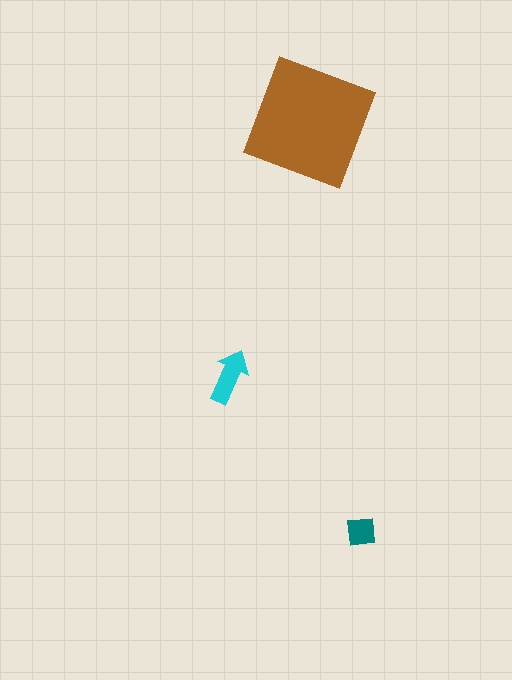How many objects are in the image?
There are 3 objects in the image.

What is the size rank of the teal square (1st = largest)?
3rd.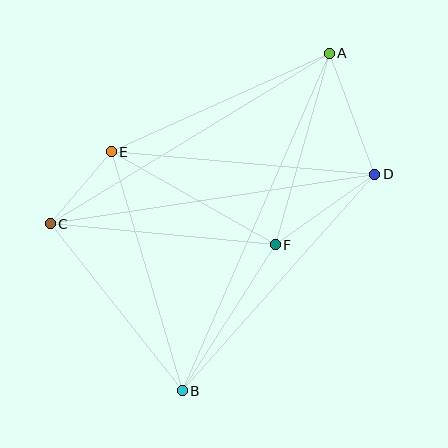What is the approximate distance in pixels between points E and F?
The distance between E and F is approximately 188 pixels.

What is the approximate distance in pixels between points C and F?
The distance between C and F is approximately 226 pixels.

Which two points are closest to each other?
Points C and E are closest to each other.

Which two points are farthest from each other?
Points A and B are farthest from each other.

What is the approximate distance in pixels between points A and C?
The distance between A and C is approximately 327 pixels.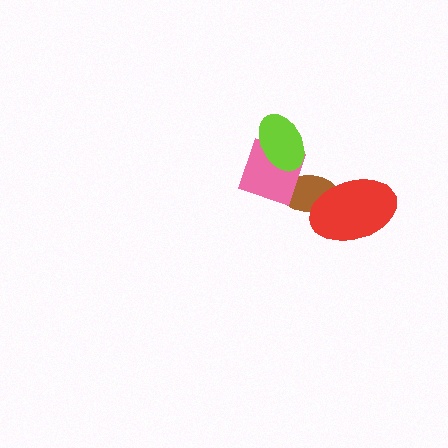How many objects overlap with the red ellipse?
1 object overlaps with the red ellipse.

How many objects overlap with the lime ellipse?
1 object overlaps with the lime ellipse.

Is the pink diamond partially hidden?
Yes, it is partially covered by another shape.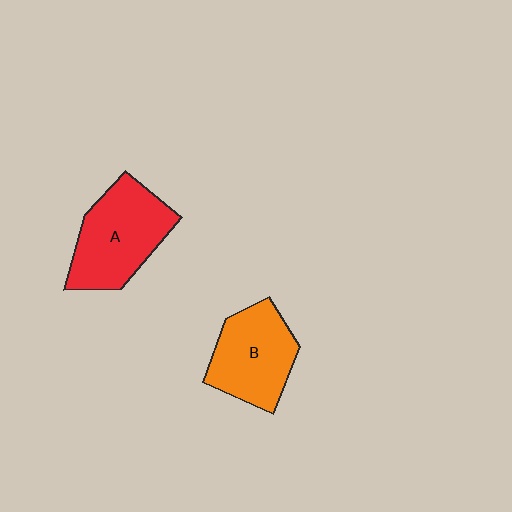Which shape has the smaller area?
Shape B (orange).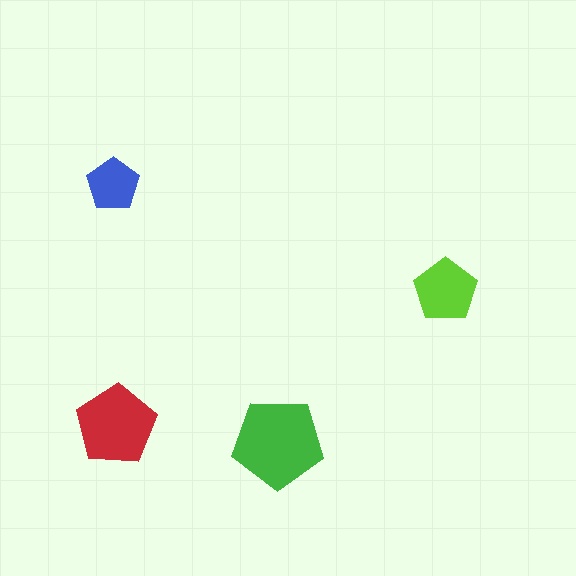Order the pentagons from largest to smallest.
the green one, the red one, the lime one, the blue one.